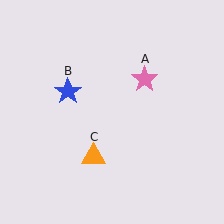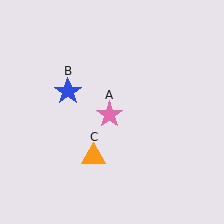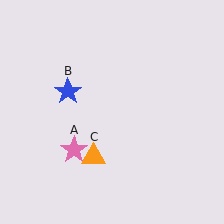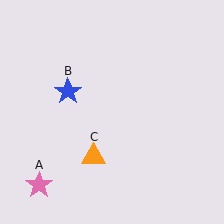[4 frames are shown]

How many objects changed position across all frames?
1 object changed position: pink star (object A).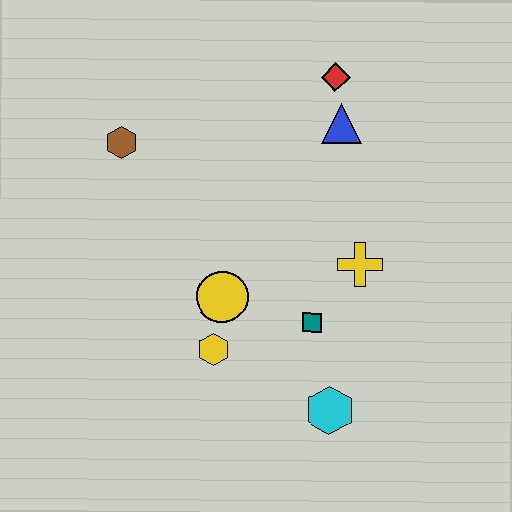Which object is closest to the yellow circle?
The yellow hexagon is closest to the yellow circle.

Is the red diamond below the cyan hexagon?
No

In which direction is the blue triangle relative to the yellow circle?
The blue triangle is above the yellow circle.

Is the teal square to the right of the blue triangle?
No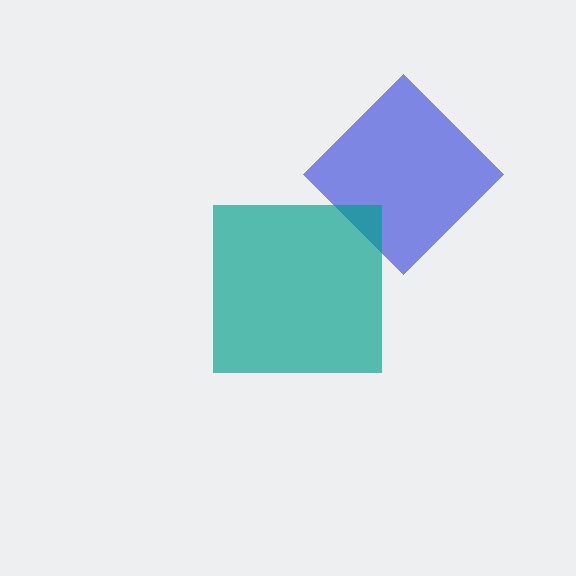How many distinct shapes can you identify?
There are 2 distinct shapes: a blue diamond, a teal square.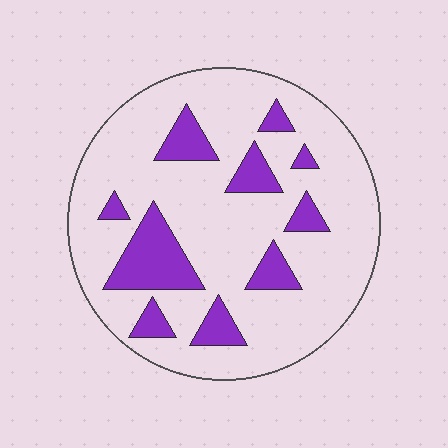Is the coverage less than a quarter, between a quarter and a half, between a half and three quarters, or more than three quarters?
Less than a quarter.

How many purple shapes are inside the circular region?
10.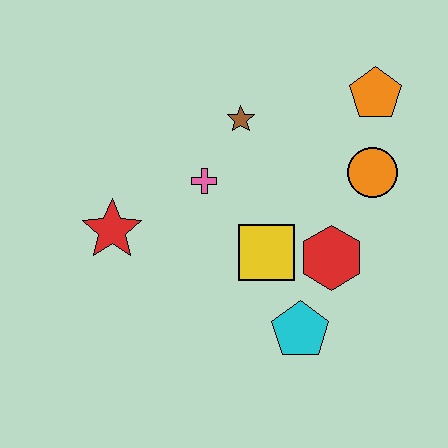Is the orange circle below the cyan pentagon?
No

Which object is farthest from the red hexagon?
The red star is farthest from the red hexagon.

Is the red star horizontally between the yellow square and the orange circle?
No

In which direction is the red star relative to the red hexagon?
The red star is to the left of the red hexagon.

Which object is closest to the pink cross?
The brown star is closest to the pink cross.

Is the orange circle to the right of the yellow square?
Yes